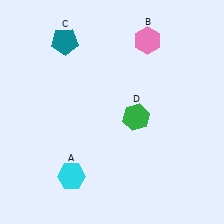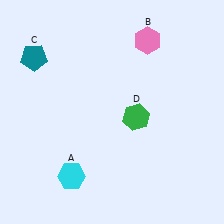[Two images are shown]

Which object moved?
The teal pentagon (C) moved left.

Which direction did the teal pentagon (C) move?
The teal pentagon (C) moved left.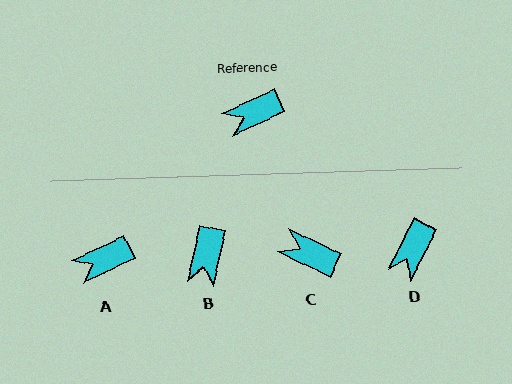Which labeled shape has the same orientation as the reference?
A.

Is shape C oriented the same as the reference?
No, it is off by about 51 degrees.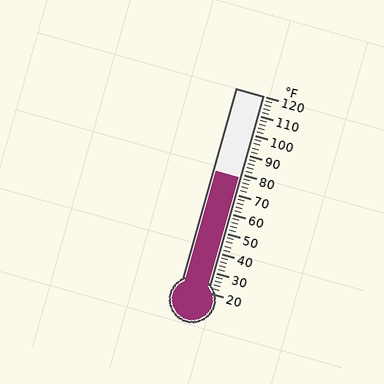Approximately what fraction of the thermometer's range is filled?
The thermometer is filled to approximately 60% of its range.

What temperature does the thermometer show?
The thermometer shows approximately 78°F.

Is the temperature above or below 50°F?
The temperature is above 50°F.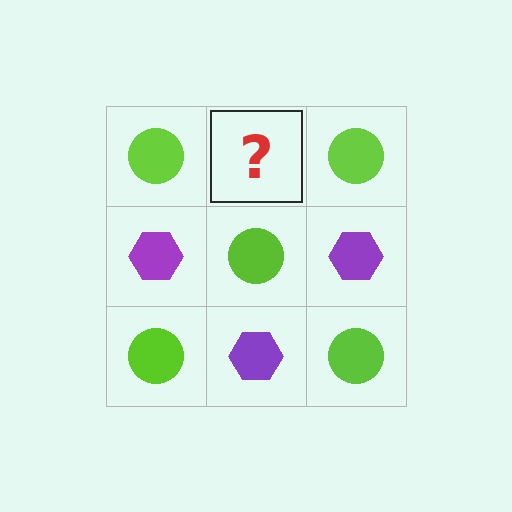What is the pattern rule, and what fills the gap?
The rule is that it alternates lime circle and purple hexagon in a checkerboard pattern. The gap should be filled with a purple hexagon.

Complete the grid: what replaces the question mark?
The question mark should be replaced with a purple hexagon.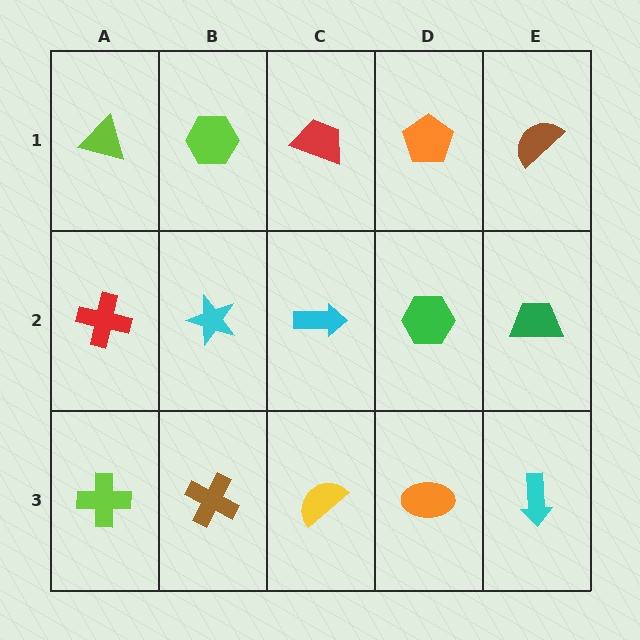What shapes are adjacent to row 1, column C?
A cyan arrow (row 2, column C), a lime hexagon (row 1, column B), an orange pentagon (row 1, column D).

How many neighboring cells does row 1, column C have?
3.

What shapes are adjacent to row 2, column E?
A brown semicircle (row 1, column E), a cyan arrow (row 3, column E), a green hexagon (row 2, column D).